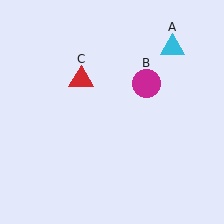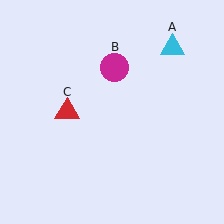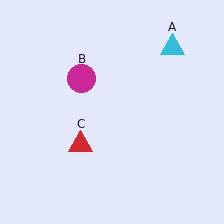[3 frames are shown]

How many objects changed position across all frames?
2 objects changed position: magenta circle (object B), red triangle (object C).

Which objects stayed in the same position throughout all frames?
Cyan triangle (object A) remained stationary.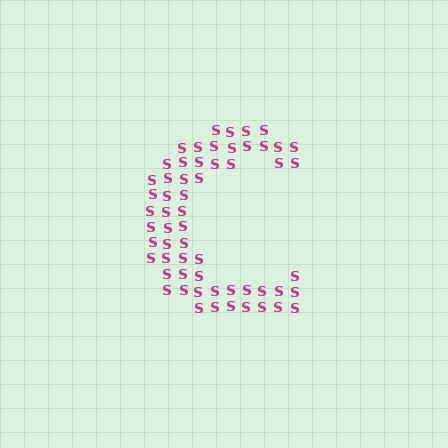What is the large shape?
The large shape is the letter C.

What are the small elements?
The small elements are letter S's.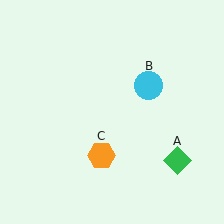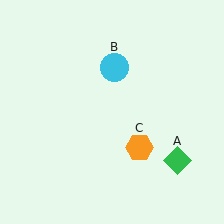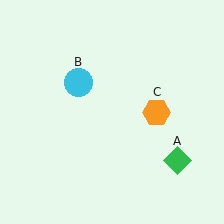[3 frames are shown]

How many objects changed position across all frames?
2 objects changed position: cyan circle (object B), orange hexagon (object C).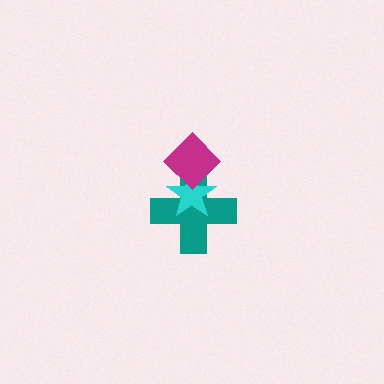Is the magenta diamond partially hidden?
No, no other shape covers it.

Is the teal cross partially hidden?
Yes, it is partially covered by another shape.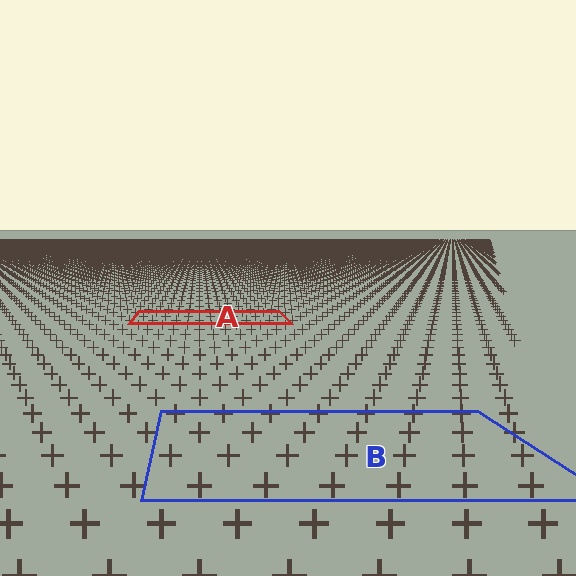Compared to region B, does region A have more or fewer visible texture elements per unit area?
Region A has more texture elements per unit area — they are packed more densely because it is farther away.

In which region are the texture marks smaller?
The texture marks are smaller in region A, because it is farther away.